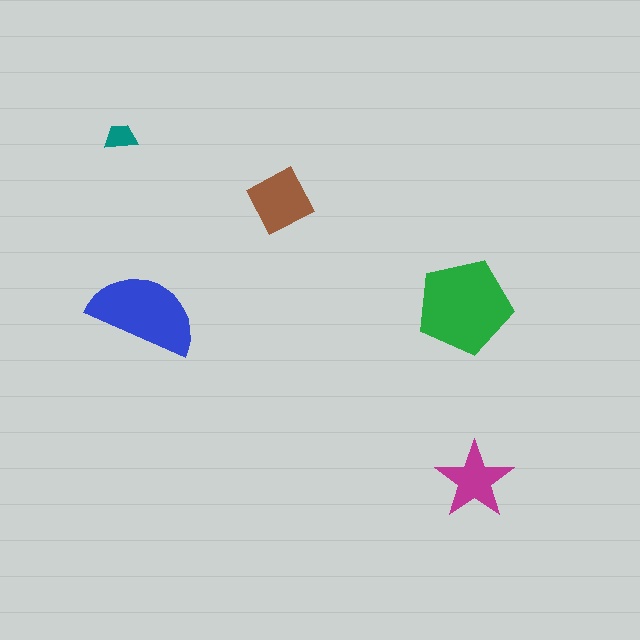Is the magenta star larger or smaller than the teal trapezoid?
Larger.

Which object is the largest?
The green pentagon.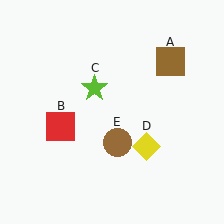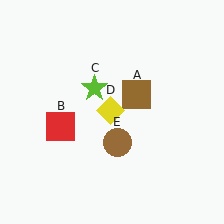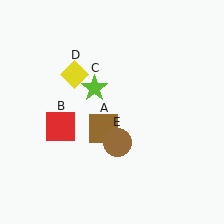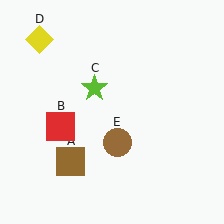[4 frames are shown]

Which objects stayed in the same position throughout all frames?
Red square (object B) and lime star (object C) and brown circle (object E) remained stationary.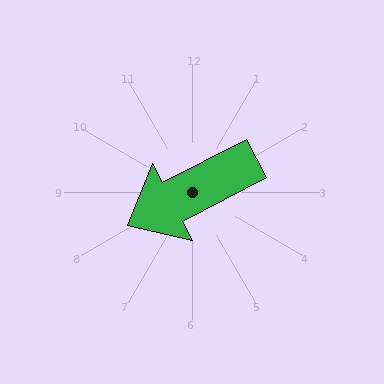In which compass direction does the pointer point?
Southwest.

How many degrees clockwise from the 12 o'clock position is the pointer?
Approximately 242 degrees.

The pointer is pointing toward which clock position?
Roughly 8 o'clock.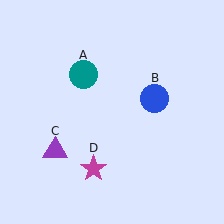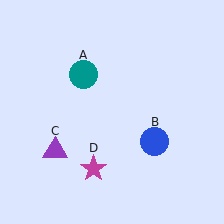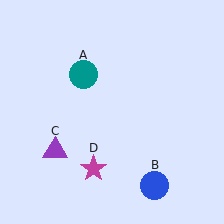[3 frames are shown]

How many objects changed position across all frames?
1 object changed position: blue circle (object B).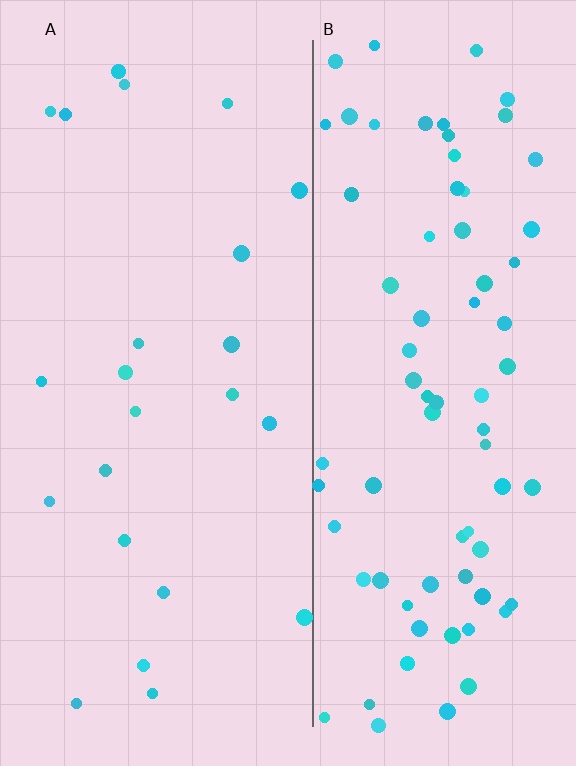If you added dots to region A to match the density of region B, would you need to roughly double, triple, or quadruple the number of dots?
Approximately triple.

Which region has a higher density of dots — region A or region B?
B (the right).